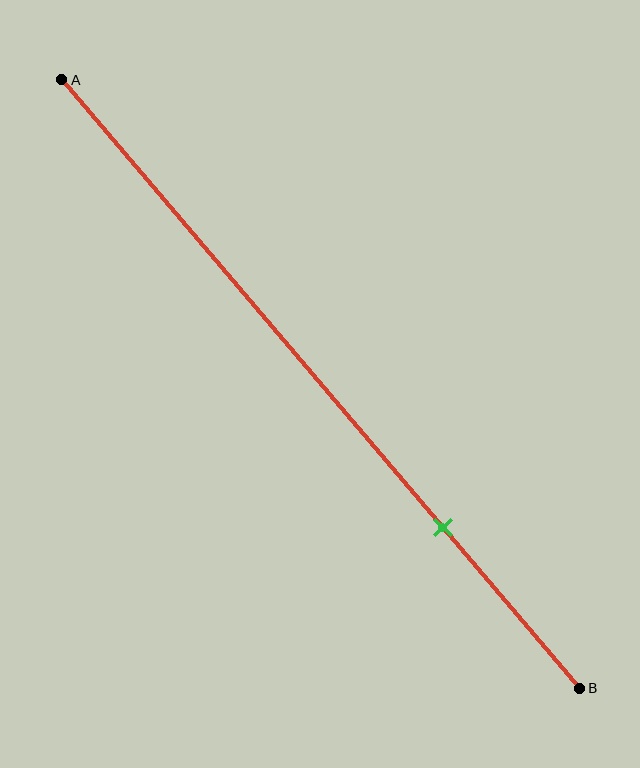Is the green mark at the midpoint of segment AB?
No, the mark is at about 75% from A, not at the 50% midpoint.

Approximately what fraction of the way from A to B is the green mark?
The green mark is approximately 75% of the way from A to B.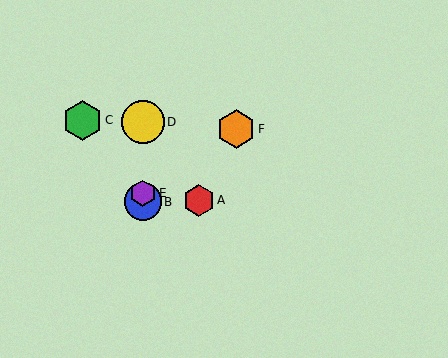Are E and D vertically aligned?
Yes, both are at x≈143.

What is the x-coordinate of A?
Object A is at x≈199.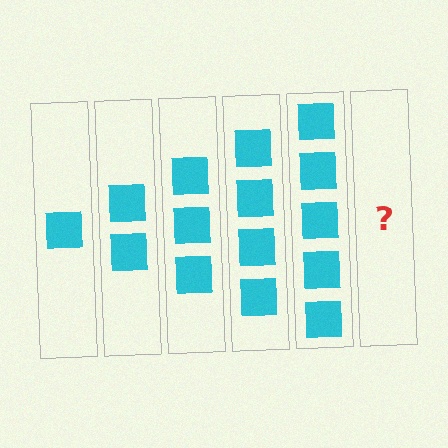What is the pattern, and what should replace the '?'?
The pattern is that each step adds one more square. The '?' should be 6 squares.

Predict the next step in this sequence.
The next step is 6 squares.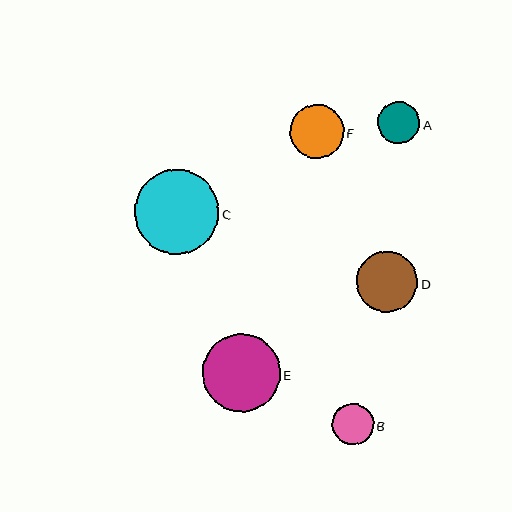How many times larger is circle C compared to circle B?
Circle C is approximately 2.0 times the size of circle B.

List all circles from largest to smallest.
From largest to smallest: C, E, D, F, A, B.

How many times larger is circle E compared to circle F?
Circle E is approximately 1.5 times the size of circle F.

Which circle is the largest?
Circle C is the largest with a size of approximately 84 pixels.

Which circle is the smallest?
Circle B is the smallest with a size of approximately 41 pixels.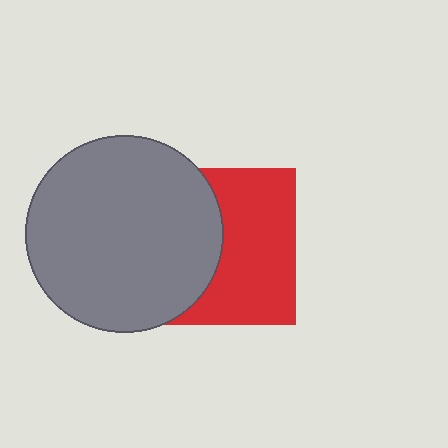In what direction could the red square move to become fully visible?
The red square could move right. That would shift it out from behind the gray circle entirely.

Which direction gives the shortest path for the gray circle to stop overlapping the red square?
Moving left gives the shortest separation.